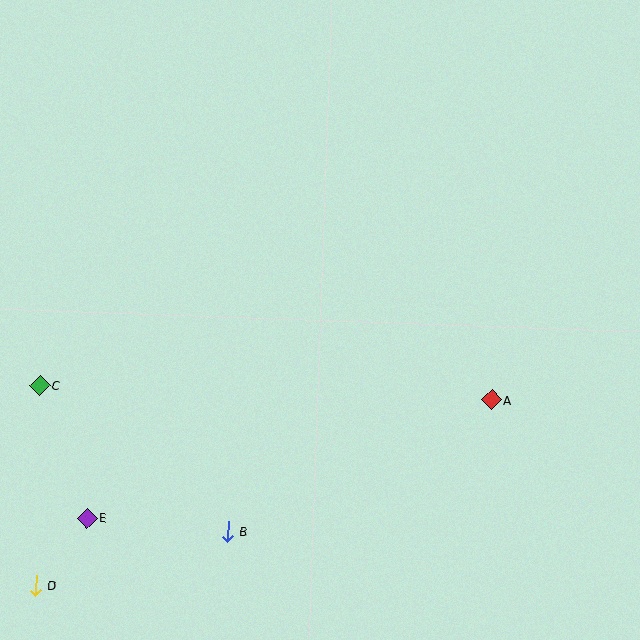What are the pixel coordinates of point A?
Point A is at (492, 400).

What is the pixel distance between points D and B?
The distance between D and B is 199 pixels.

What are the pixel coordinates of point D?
Point D is at (36, 585).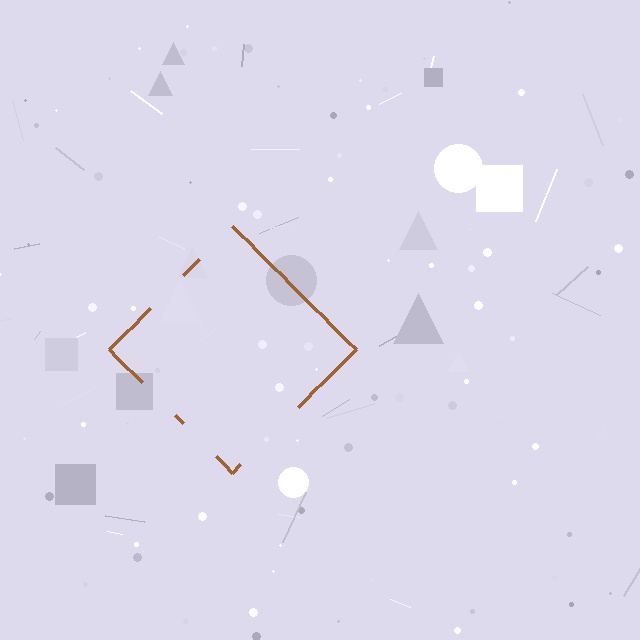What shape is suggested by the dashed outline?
The dashed outline suggests a diamond.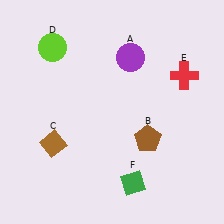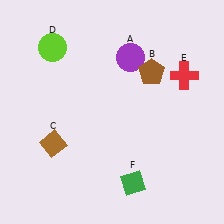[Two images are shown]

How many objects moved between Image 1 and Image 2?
1 object moved between the two images.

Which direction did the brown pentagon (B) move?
The brown pentagon (B) moved up.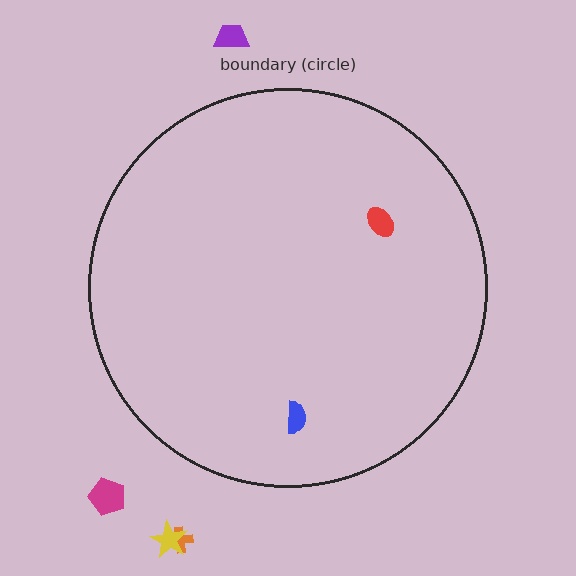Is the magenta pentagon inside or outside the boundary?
Outside.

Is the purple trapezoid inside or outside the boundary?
Outside.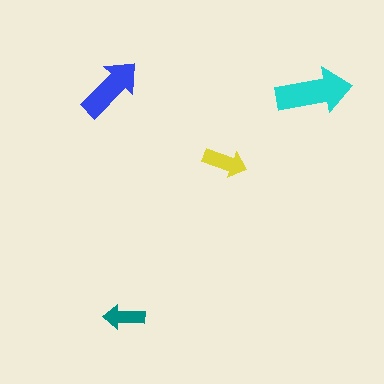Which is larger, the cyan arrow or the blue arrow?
The cyan one.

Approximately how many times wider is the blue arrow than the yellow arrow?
About 1.5 times wider.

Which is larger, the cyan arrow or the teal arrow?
The cyan one.